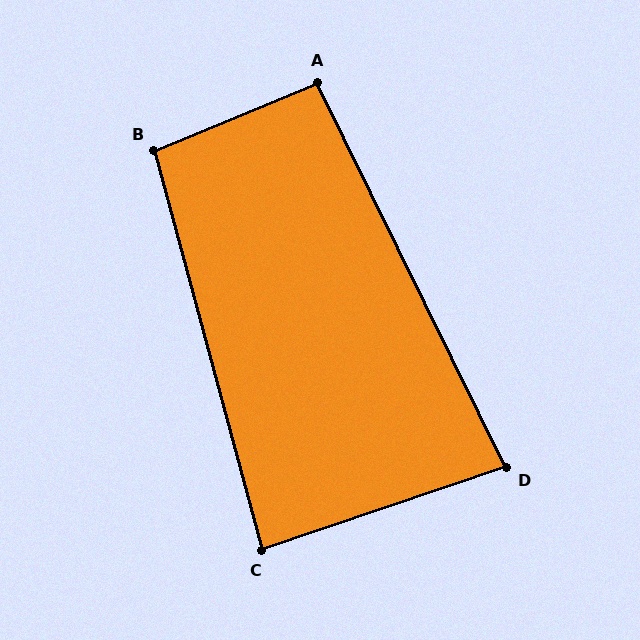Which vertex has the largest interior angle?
B, at approximately 97 degrees.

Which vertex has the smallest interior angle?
D, at approximately 83 degrees.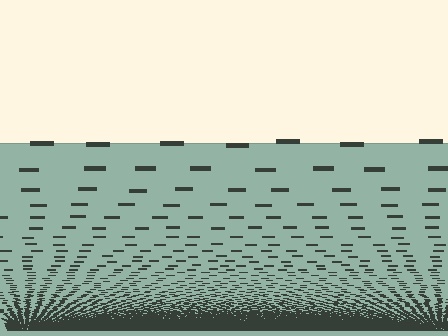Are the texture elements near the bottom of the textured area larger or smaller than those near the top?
Smaller. The gradient is inverted — elements near the bottom are smaller and denser.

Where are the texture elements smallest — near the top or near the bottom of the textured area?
Near the bottom.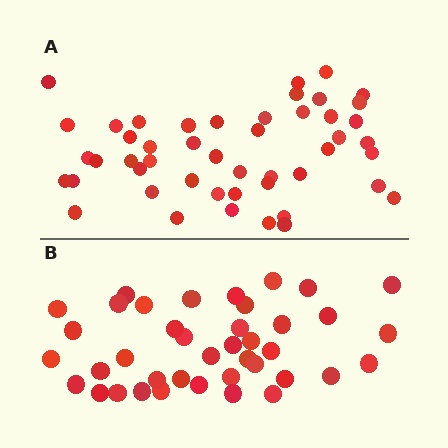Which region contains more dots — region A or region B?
Region A (the top region) has more dots.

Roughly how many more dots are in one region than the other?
Region A has roughly 8 or so more dots than region B.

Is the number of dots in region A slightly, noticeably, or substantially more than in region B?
Region A has only slightly more — the two regions are fairly close. The ratio is roughly 1.2 to 1.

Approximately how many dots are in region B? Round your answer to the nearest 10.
About 40 dots.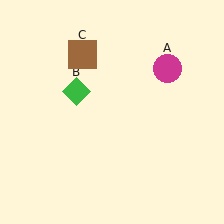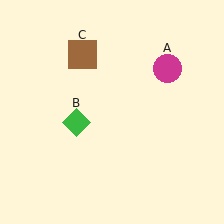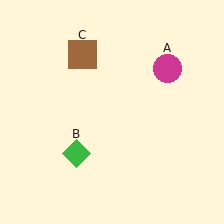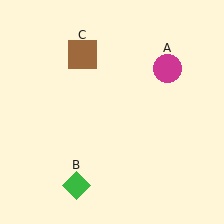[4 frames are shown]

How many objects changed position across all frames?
1 object changed position: green diamond (object B).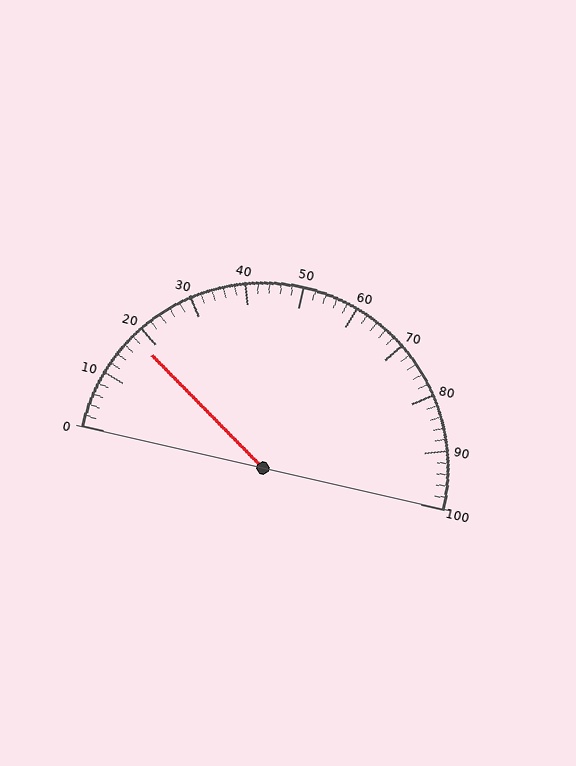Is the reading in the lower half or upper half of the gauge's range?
The reading is in the lower half of the range (0 to 100).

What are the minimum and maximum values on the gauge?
The gauge ranges from 0 to 100.